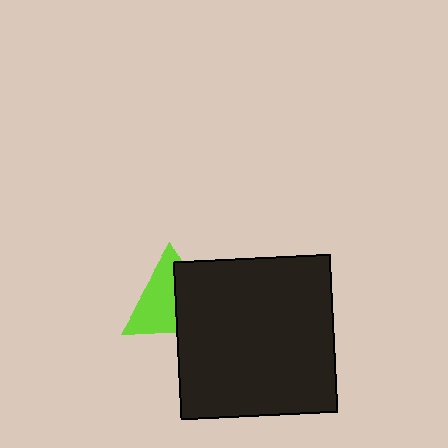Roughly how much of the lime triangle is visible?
About half of it is visible (roughly 57%).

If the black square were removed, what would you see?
You would see the complete lime triangle.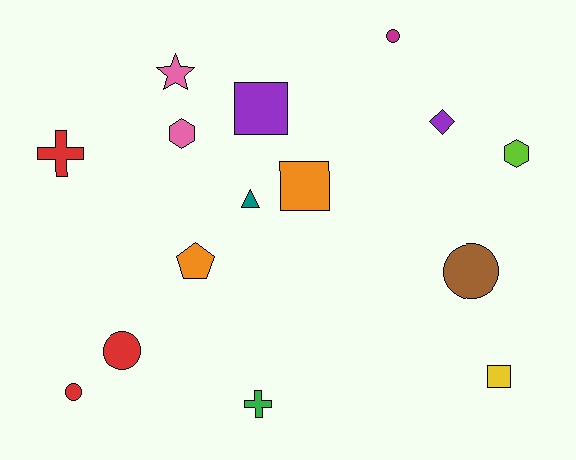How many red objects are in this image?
There are 3 red objects.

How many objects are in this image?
There are 15 objects.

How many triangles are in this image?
There is 1 triangle.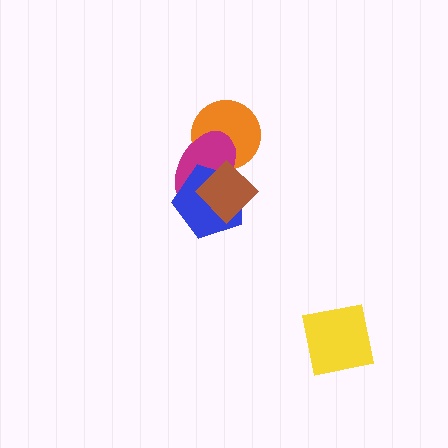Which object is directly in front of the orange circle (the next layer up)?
The magenta ellipse is directly in front of the orange circle.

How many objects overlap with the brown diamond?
3 objects overlap with the brown diamond.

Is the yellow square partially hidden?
No, no other shape covers it.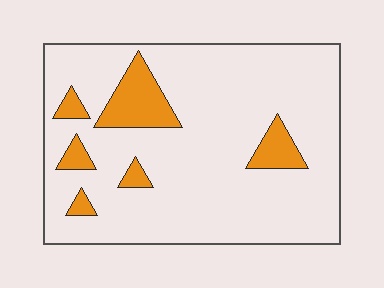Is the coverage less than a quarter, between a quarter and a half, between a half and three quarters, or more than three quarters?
Less than a quarter.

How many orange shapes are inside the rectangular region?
6.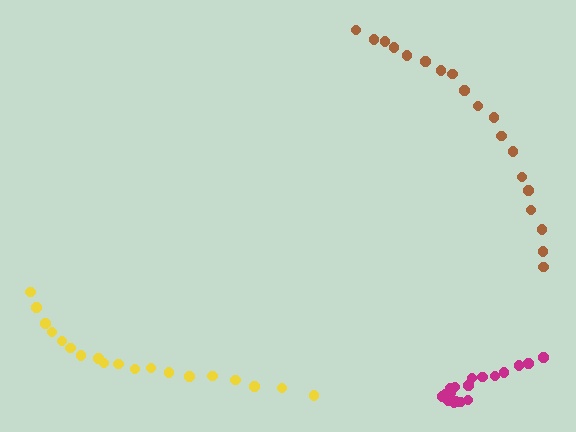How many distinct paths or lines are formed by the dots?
There are 3 distinct paths.